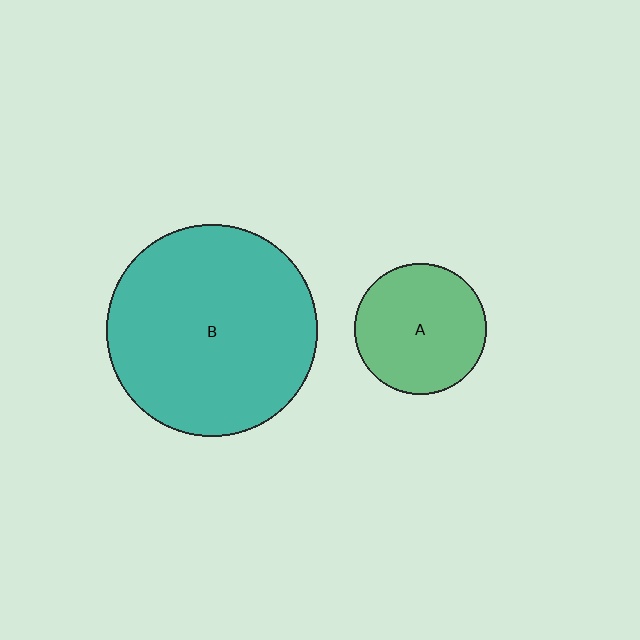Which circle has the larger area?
Circle B (teal).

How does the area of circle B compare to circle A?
Approximately 2.6 times.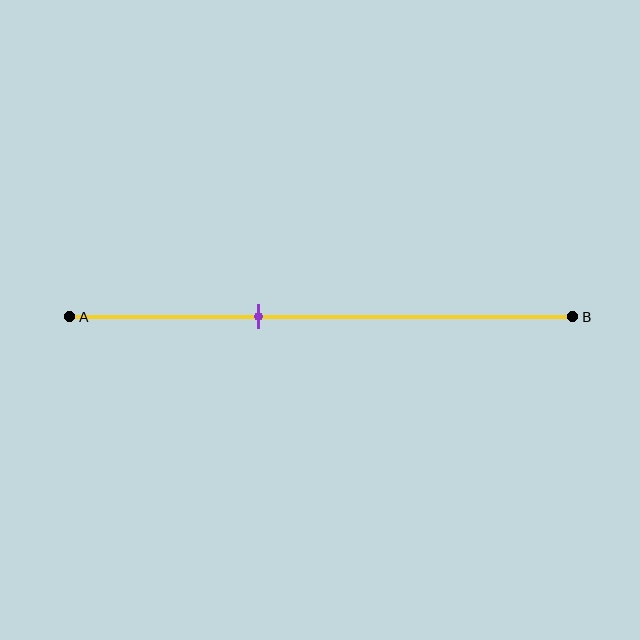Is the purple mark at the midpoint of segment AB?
No, the mark is at about 40% from A, not at the 50% midpoint.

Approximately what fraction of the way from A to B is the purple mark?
The purple mark is approximately 40% of the way from A to B.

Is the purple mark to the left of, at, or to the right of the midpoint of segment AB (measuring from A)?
The purple mark is to the left of the midpoint of segment AB.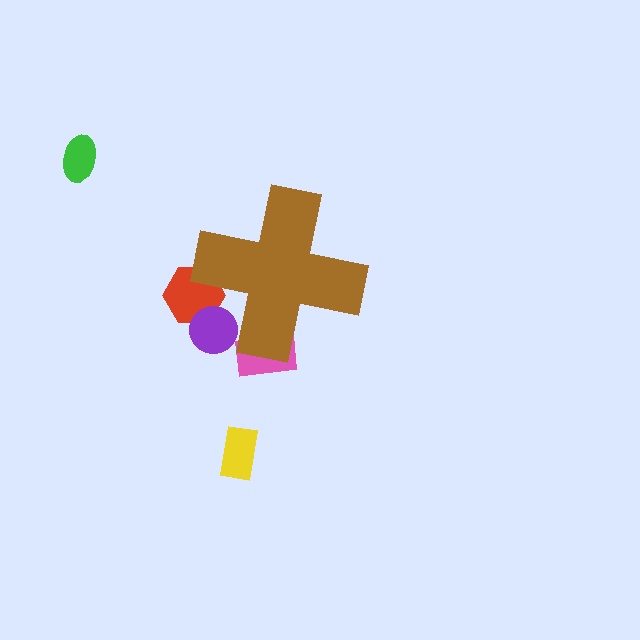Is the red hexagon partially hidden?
Yes, the red hexagon is partially hidden behind the brown cross.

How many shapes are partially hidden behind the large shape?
3 shapes are partially hidden.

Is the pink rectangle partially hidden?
Yes, the pink rectangle is partially hidden behind the brown cross.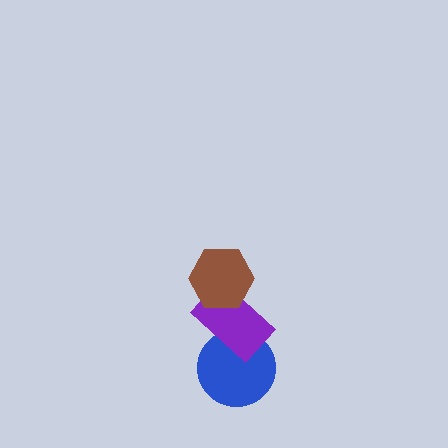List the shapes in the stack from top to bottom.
From top to bottom: the brown hexagon, the purple rectangle, the blue circle.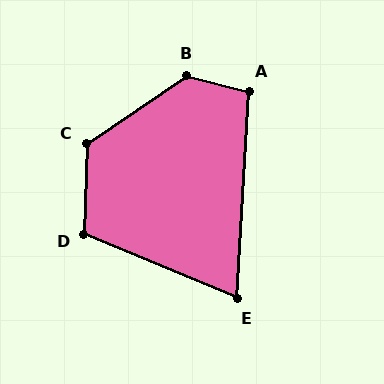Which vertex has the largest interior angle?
B, at approximately 132 degrees.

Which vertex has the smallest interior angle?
E, at approximately 71 degrees.